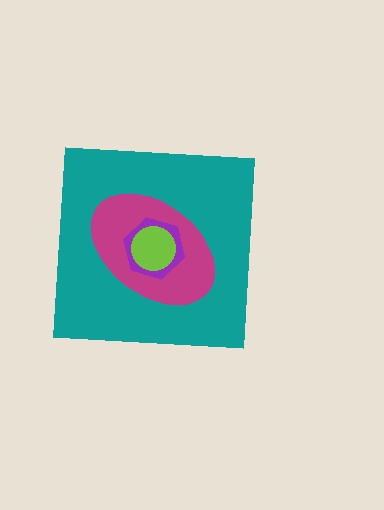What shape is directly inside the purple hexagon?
The lime circle.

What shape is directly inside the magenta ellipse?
The purple hexagon.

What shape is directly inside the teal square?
The magenta ellipse.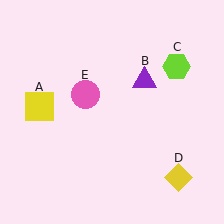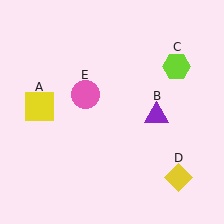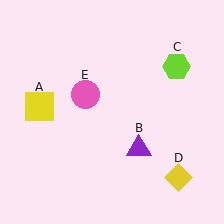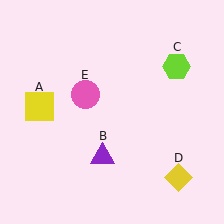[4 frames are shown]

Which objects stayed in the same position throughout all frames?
Yellow square (object A) and lime hexagon (object C) and yellow diamond (object D) and pink circle (object E) remained stationary.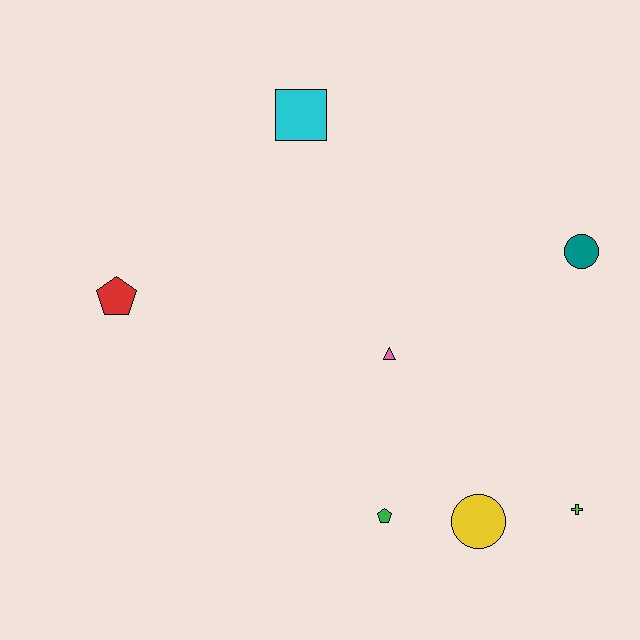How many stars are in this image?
There are no stars.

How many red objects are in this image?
There is 1 red object.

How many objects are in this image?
There are 7 objects.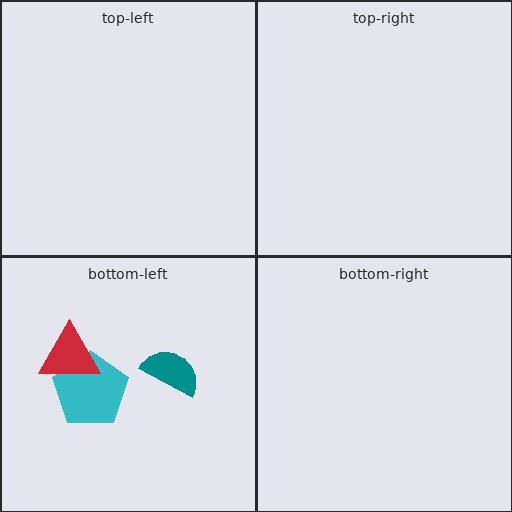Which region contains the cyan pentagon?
The bottom-left region.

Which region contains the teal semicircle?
The bottom-left region.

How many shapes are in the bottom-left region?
3.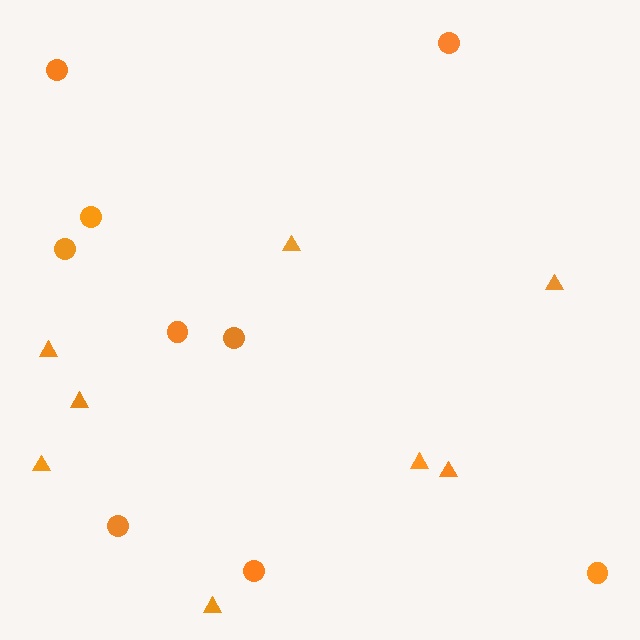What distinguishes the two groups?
There are 2 groups: one group of circles (9) and one group of triangles (8).